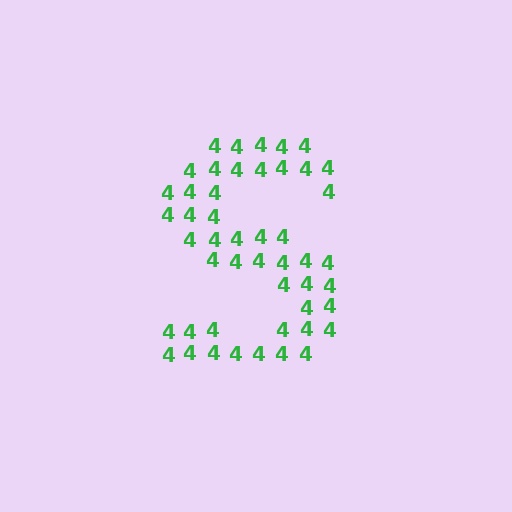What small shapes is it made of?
It is made of small digit 4's.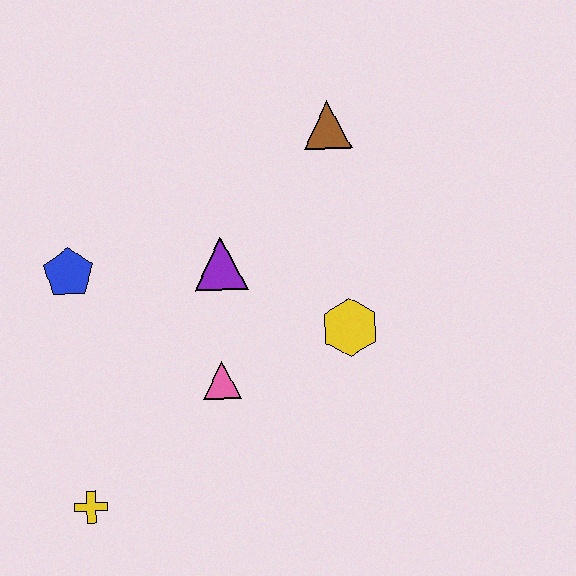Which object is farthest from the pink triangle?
The brown triangle is farthest from the pink triangle.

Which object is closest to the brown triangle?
The purple triangle is closest to the brown triangle.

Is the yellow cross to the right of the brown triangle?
No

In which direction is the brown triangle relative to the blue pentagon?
The brown triangle is to the right of the blue pentagon.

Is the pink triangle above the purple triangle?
No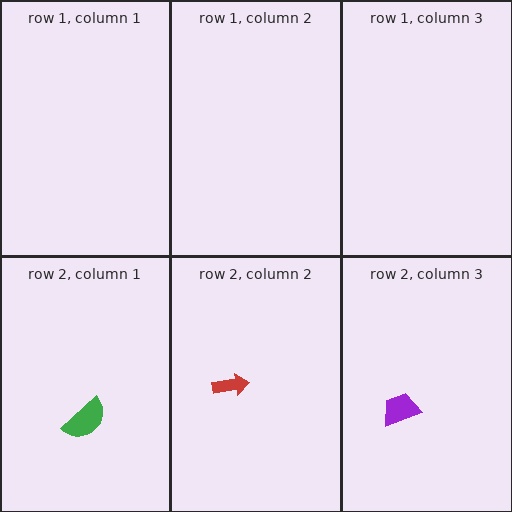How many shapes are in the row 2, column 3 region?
1.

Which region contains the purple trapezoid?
The row 2, column 3 region.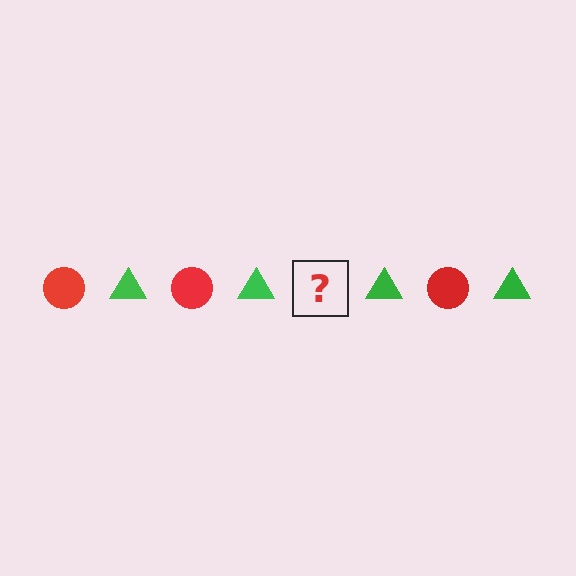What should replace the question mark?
The question mark should be replaced with a red circle.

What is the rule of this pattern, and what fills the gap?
The rule is that the pattern alternates between red circle and green triangle. The gap should be filled with a red circle.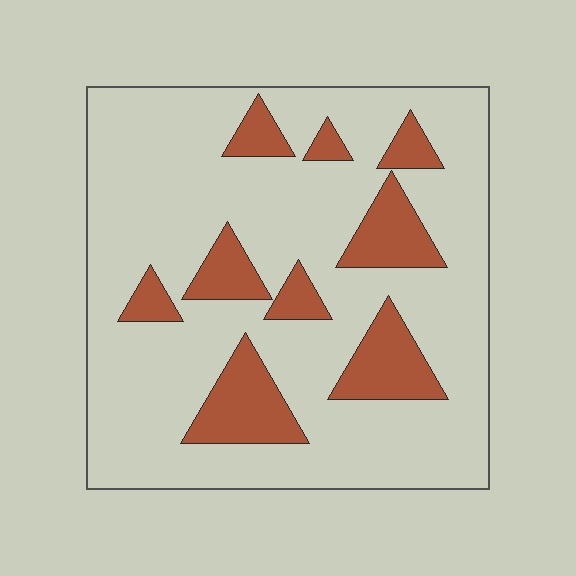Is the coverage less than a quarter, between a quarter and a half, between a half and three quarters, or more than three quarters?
Less than a quarter.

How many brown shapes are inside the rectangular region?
9.